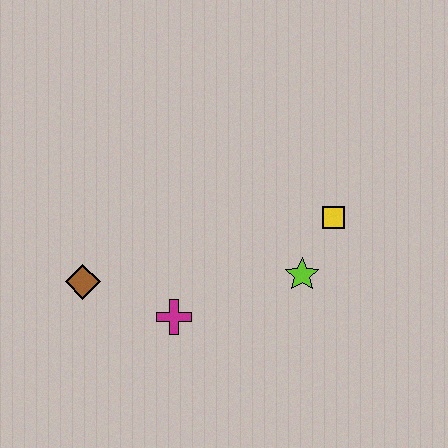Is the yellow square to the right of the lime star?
Yes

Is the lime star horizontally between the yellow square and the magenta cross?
Yes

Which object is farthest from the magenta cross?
The yellow square is farthest from the magenta cross.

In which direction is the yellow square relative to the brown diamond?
The yellow square is to the right of the brown diamond.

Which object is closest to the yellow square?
The lime star is closest to the yellow square.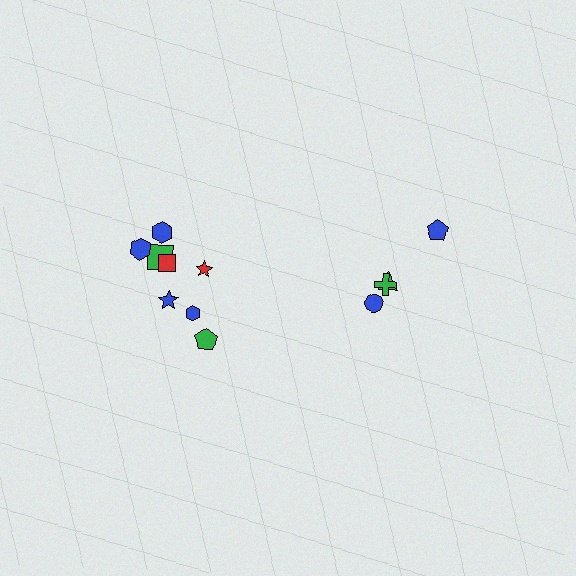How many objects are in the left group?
There are 8 objects.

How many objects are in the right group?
There are 4 objects.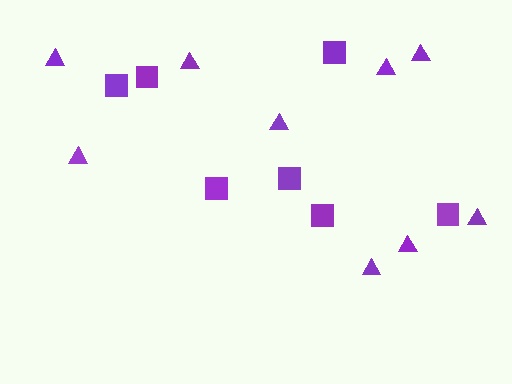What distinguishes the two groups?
There are 2 groups: one group of squares (7) and one group of triangles (9).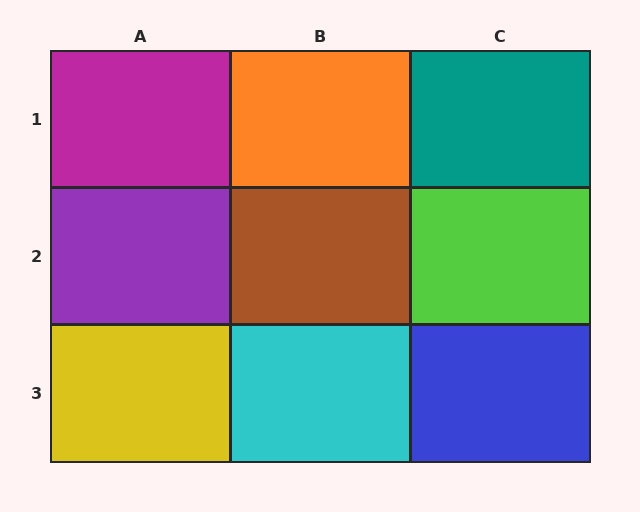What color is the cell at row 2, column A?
Purple.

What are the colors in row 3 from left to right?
Yellow, cyan, blue.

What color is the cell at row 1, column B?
Orange.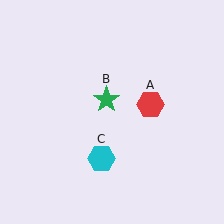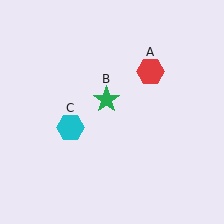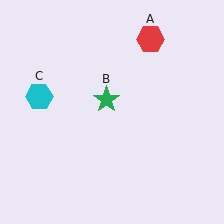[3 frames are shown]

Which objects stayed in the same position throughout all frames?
Green star (object B) remained stationary.